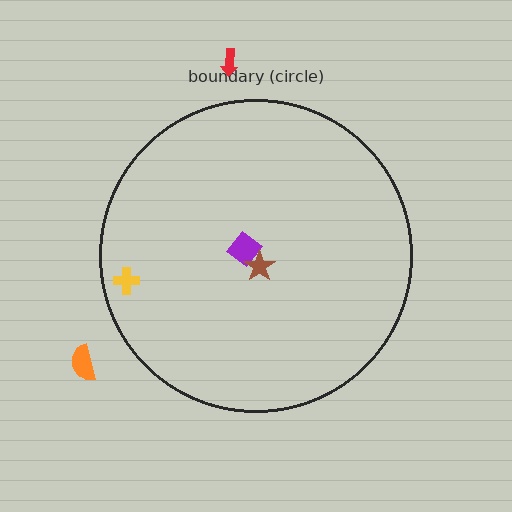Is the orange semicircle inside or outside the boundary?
Outside.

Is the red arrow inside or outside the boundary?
Outside.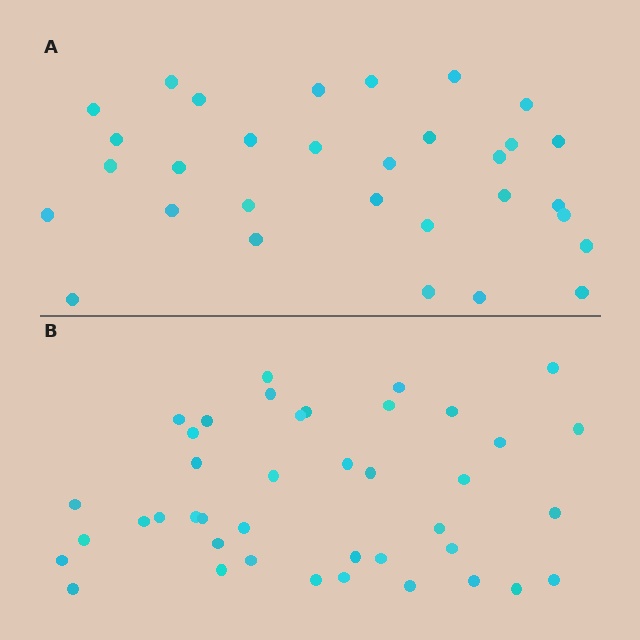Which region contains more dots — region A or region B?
Region B (the bottom region) has more dots.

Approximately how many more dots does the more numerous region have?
Region B has roughly 10 or so more dots than region A.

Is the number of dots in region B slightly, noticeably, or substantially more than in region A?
Region B has noticeably more, but not dramatically so. The ratio is roughly 1.3 to 1.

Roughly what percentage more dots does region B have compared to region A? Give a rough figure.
About 30% more.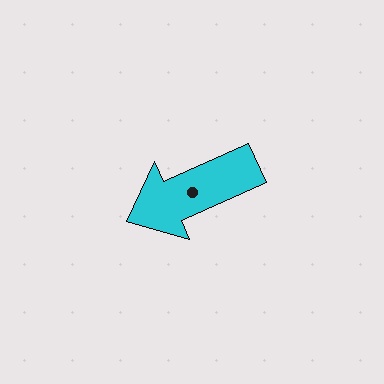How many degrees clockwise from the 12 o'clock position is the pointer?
Approximately 246 degrees.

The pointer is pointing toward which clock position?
Roughly 8 o'clock.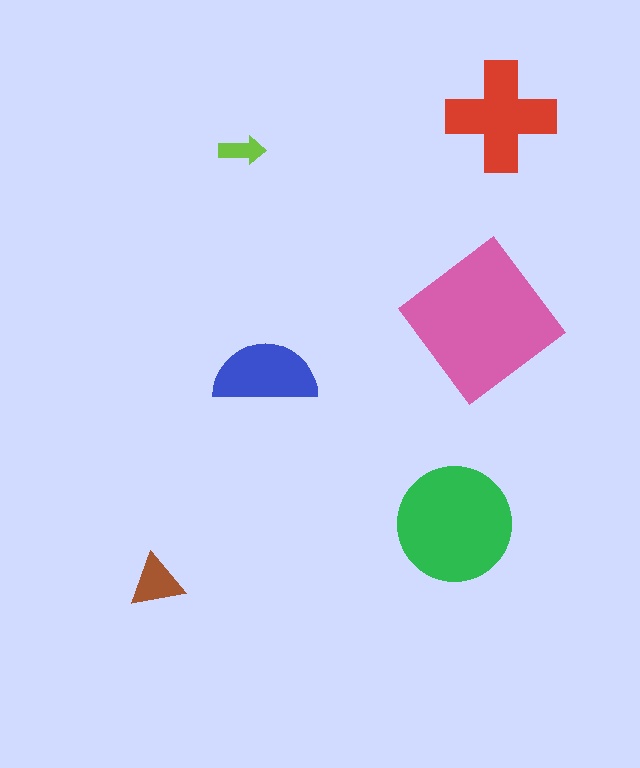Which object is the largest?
The pink diamond.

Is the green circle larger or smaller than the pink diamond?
Smaller.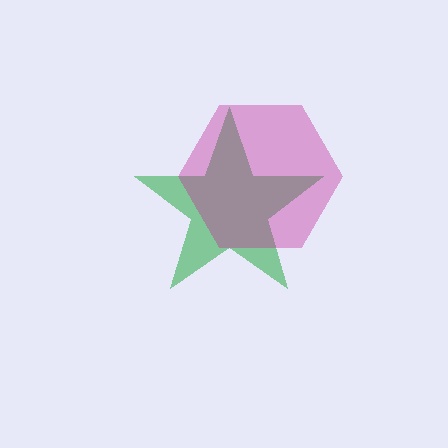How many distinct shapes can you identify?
There are 2 distinct shapes: a green star, a magenta hexagon.